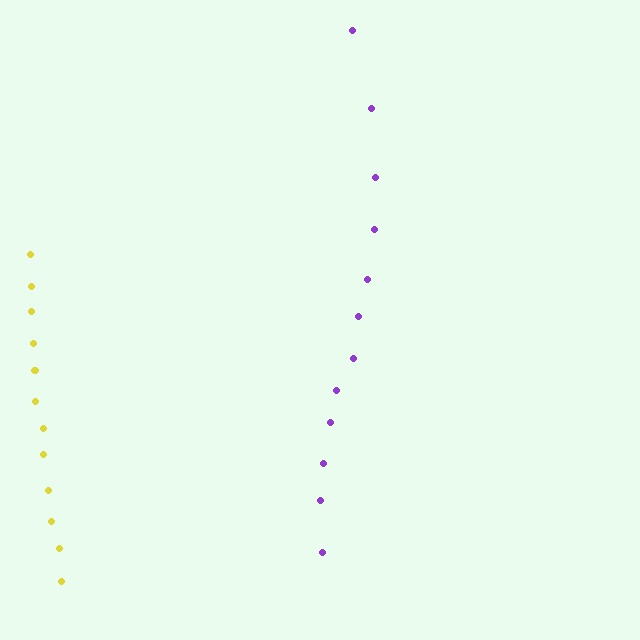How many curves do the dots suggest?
There are 2 distinct paths.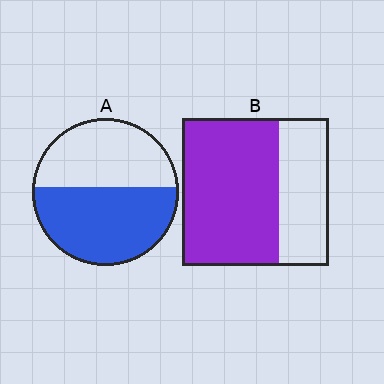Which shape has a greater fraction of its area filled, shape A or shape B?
Shape B.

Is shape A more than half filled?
Yes.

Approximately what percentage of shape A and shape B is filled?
A is approximately 55% and B is approximately 65%.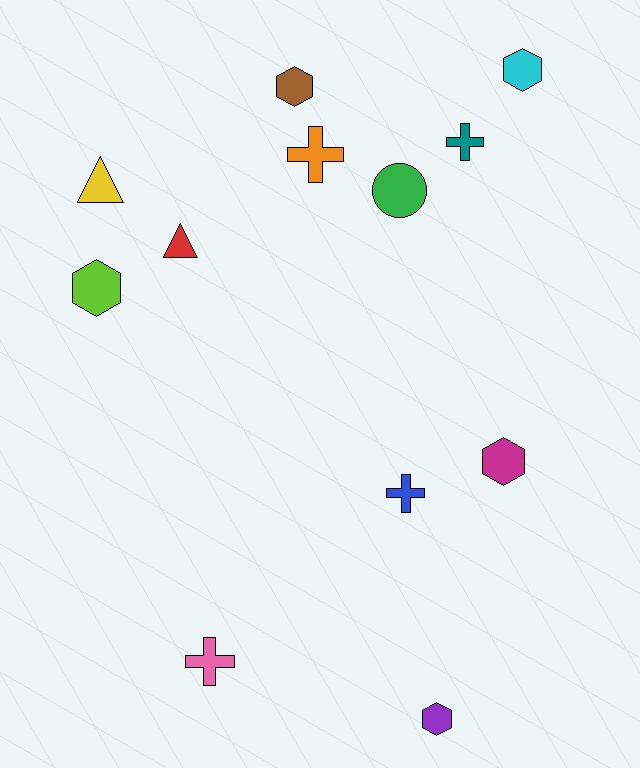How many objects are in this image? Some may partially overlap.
There are 12 objects.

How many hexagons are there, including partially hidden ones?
There are 5 hexagons.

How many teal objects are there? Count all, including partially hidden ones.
There is 1 teal object.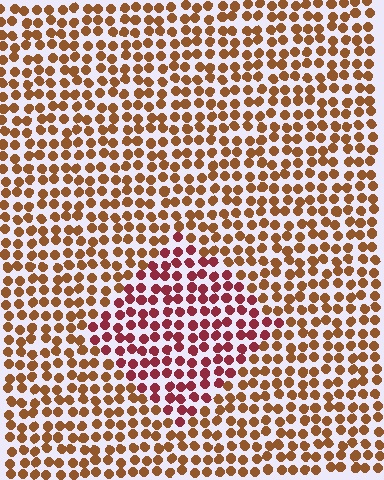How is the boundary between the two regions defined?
The boundary is defined purely by a slight shift in hue (about 38 degrees). Spacing, size, and orientation are identical on both sides.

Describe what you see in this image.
The image is filled with small brown elements in a uniform arrangement. A diamond-shaped region is visible where the elements are tinted to a slightly different hue, forming a subtle color boundary.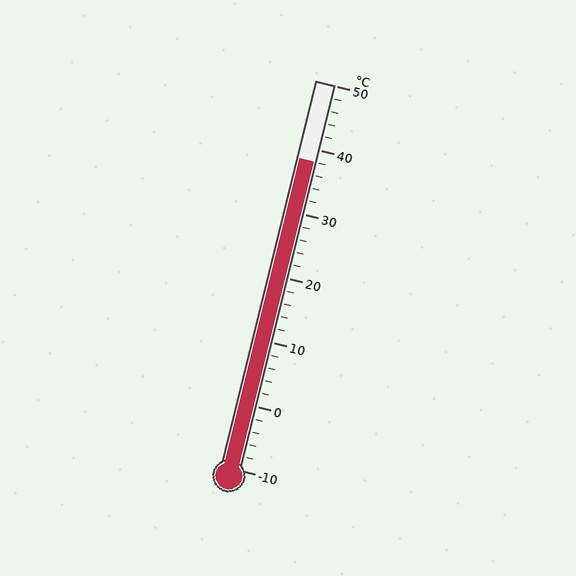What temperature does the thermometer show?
The thermometer shows approximately 38°C.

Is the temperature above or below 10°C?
The temperature is above 10°C.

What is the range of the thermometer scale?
The thermometer scale ranges from -10°C to 50°C.